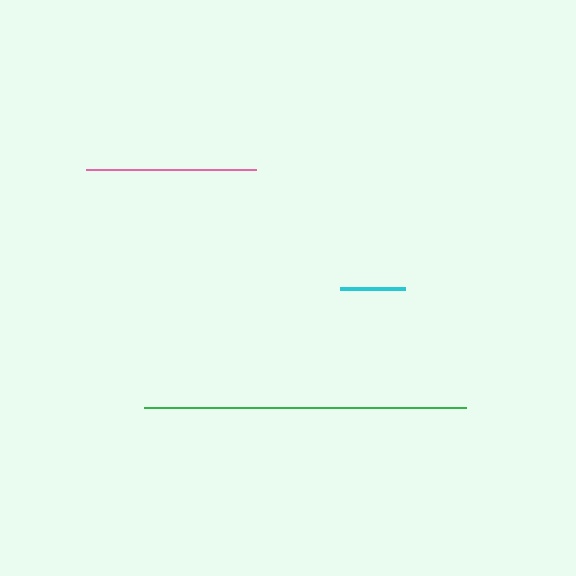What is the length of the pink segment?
The pink segment is approximately 170 pixels long.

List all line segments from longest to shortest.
From longest to shortest: green, pink, cyan.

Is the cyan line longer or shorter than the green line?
The green line is longer than the cyan line.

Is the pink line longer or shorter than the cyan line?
The pink line is longer than the cyan line.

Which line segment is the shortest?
The cyan line is the shortest at approximately 65 pixels.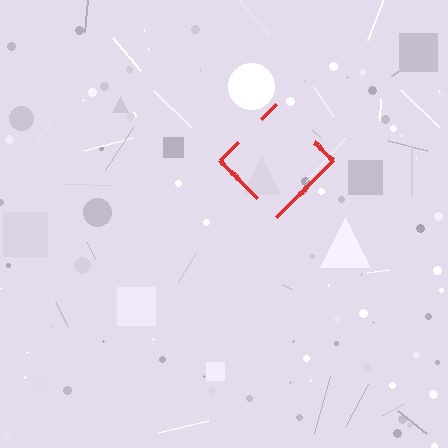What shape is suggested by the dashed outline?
The dashed outline suggests a diamond.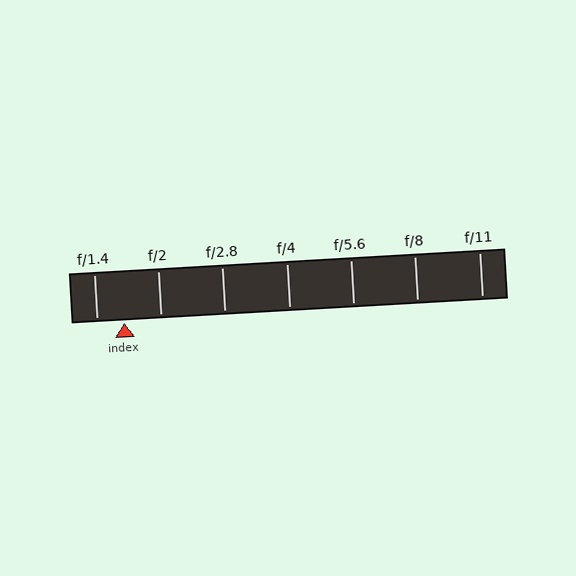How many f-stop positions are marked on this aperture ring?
There are 7 f-stop positions marked.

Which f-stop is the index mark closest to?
The index mark is closest to f/1.4.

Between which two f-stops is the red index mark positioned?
The index mark is between f/1.4 and f/2.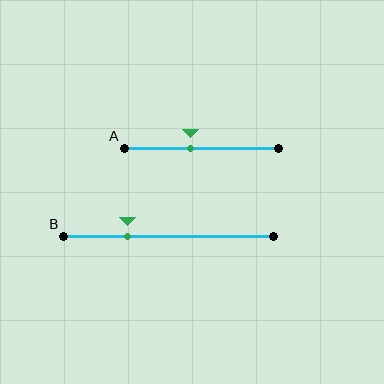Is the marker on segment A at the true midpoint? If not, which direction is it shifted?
No, the marker on segment A is shifted to the left by about 7% of the segment length.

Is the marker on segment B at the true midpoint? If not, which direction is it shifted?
No, the marker on segment B is shifted to the left by about 20% of the segment length.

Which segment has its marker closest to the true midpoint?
Segment A has its marker closest to the true midpoint.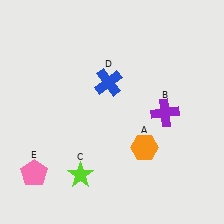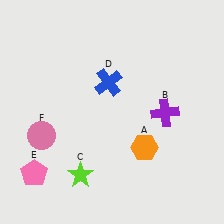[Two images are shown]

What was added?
A pink circle (F) was added in Image 2.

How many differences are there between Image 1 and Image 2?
There is 1 difference between the two images.